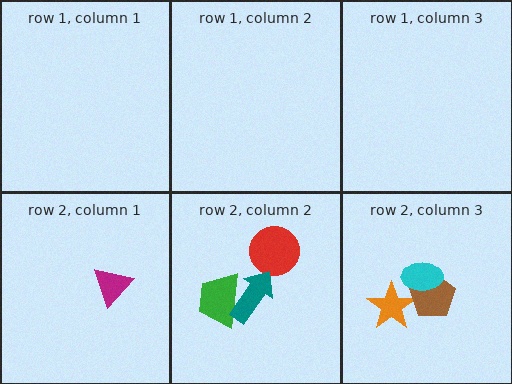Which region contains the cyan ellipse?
The row 2, column 3 region.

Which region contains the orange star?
The row 2, column 3 region.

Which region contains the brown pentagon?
The row 2, column 3 region.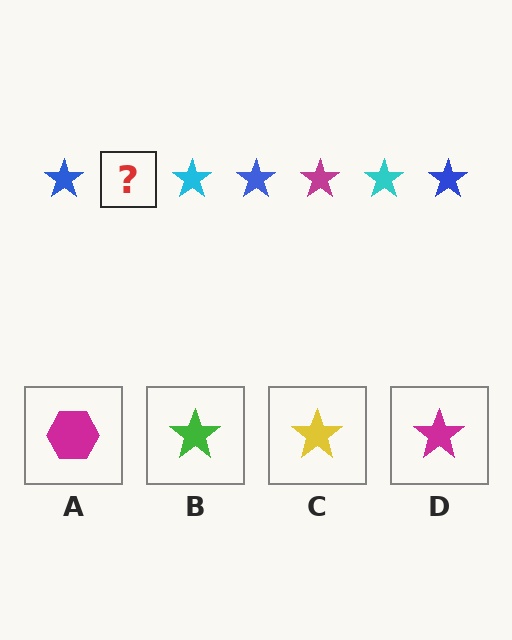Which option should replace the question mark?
Option D.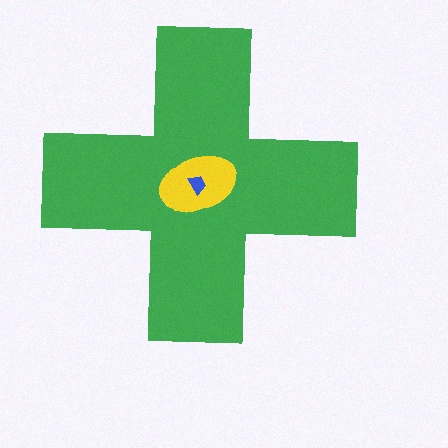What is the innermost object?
The blue trapezoid.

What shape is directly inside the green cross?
The yellow ellipse.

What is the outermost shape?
The green cross.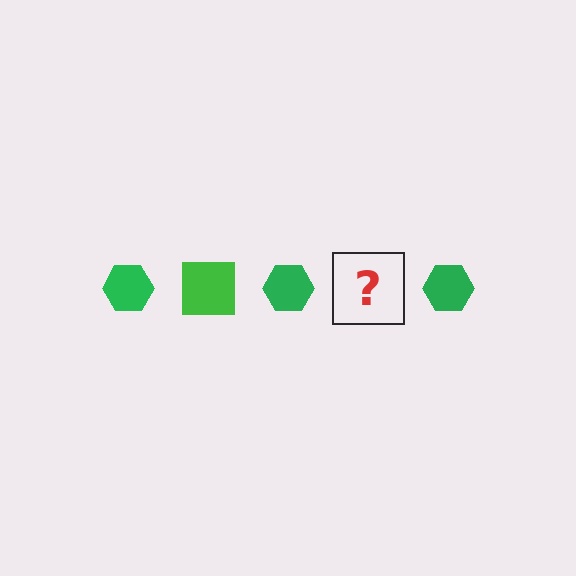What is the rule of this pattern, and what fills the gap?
The rule is that the pattern cycles through hexagon, square shapes in green. The gap should be filled with a green square.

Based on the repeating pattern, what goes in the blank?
The blank should be a green square.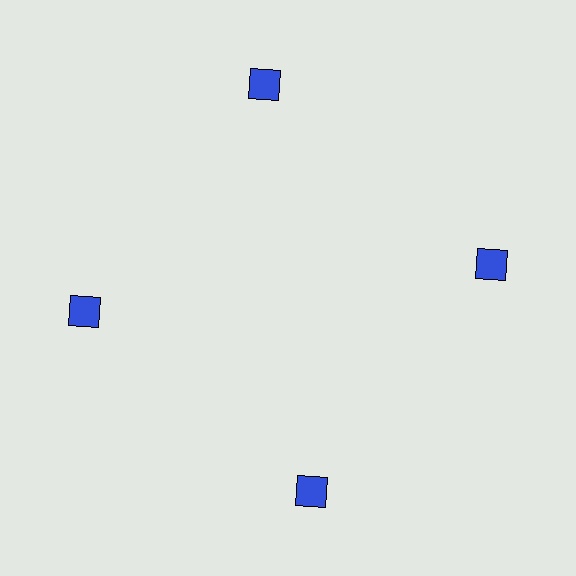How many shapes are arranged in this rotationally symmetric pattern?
There are 4 shapes, arranged in 4 groups of 1.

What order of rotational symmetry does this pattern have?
This pattern has 4-fold rotational symmetry.